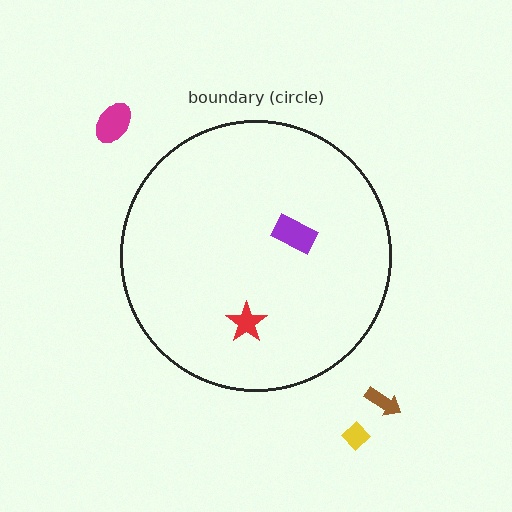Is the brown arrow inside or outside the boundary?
Outside.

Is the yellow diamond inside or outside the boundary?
Outside.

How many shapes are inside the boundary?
2 inside, 3 outside.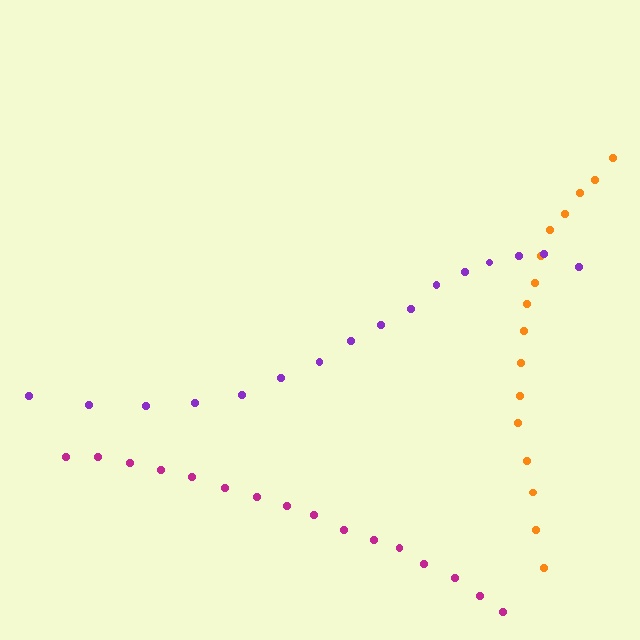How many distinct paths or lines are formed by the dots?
There are 3 distinct paths.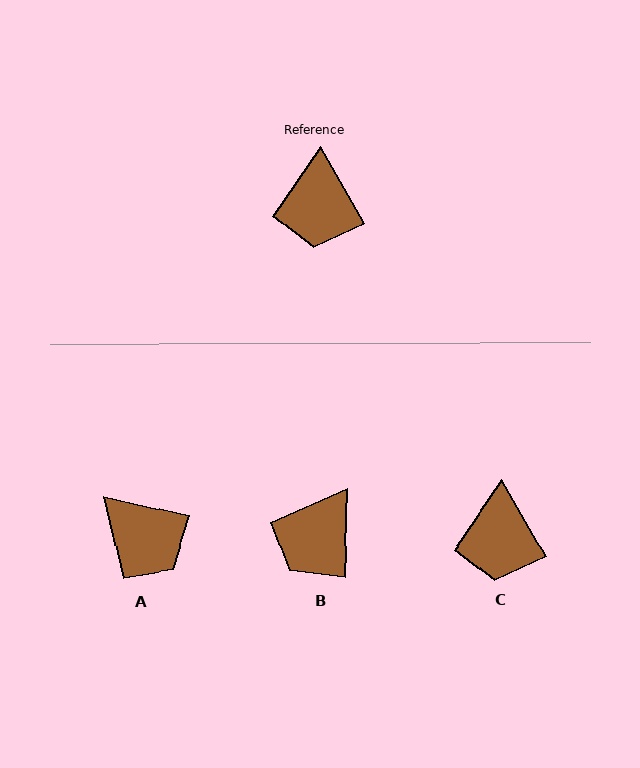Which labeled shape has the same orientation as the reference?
C.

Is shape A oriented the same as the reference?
No, it is off by about 47 degrees.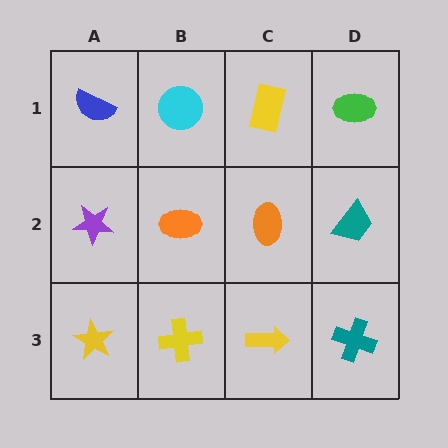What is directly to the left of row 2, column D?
An orange ellipse.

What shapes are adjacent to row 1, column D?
A teal trapezoid (row 2, column D), a yellow rectangle (row 1, column C).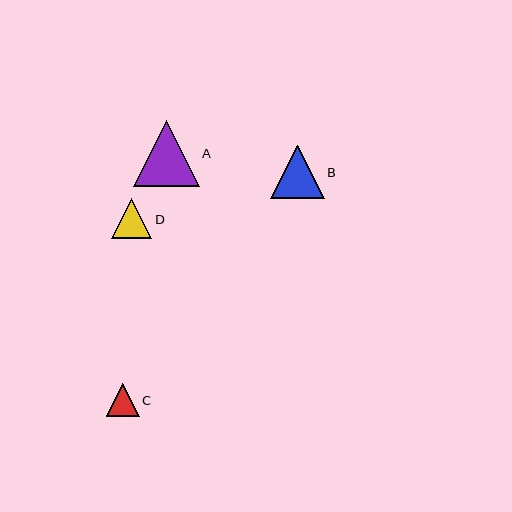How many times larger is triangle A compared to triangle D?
Triangle A is approximately 1.6 times the size of triangle D.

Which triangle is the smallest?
Triangle C is the smallest with a size of approximately 33 pixels.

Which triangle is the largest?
Triangle A is the largest with a size of approximately 66 pixels.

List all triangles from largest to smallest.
From largest to smallest: A, B, D, C.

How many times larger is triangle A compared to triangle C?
Triangle A is approximately 2.0 times the size of triangle C.